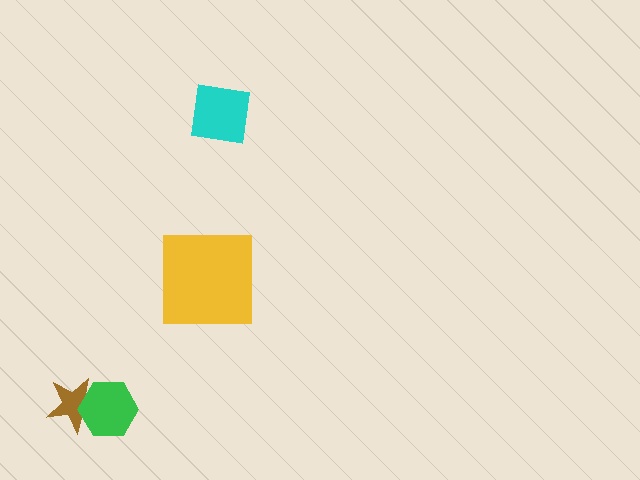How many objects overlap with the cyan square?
0 objects overlap with the cyan square.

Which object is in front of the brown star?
The green hexagon is in front of the brown star.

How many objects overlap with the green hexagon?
1 object overlaps with the green hexagon.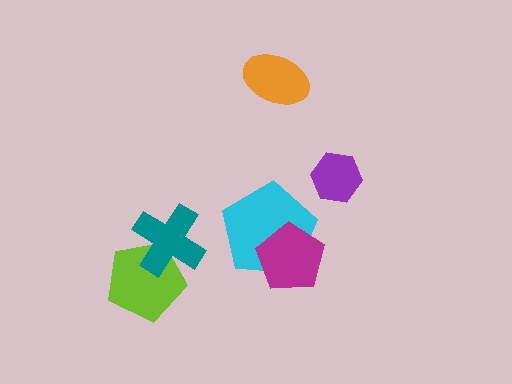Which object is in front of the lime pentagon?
The teal cross is in front of the lime pentagon.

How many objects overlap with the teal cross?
1 object overlaps with the teal cross.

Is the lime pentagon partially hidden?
Yes, it is partially covered by another shape.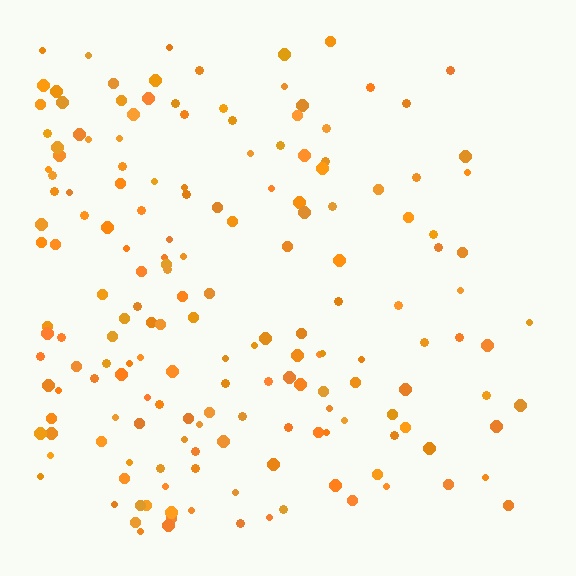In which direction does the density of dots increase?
From right to left, with the left side densest.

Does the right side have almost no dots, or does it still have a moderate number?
Still a moderate number, just noticeably fewer than the left.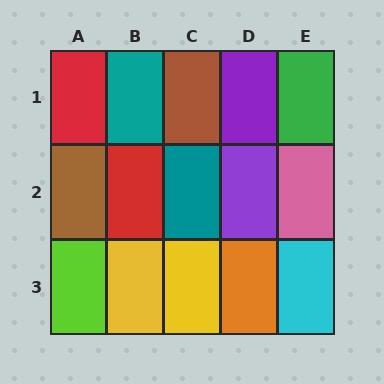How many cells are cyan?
1 cell is cyan.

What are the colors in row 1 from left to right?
Red, teal, brown, purple, green.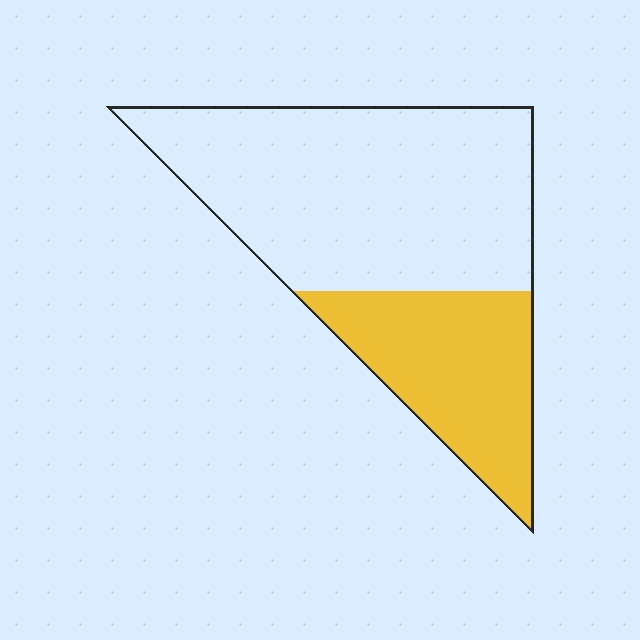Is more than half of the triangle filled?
No.